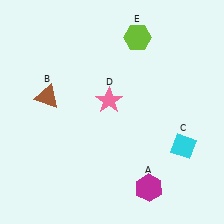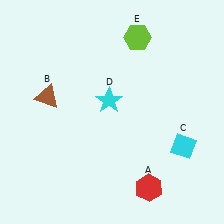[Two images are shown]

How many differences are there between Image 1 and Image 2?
There are 2 differences between the two images.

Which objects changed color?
A changed from magenta to red. D changed from pink to cyan.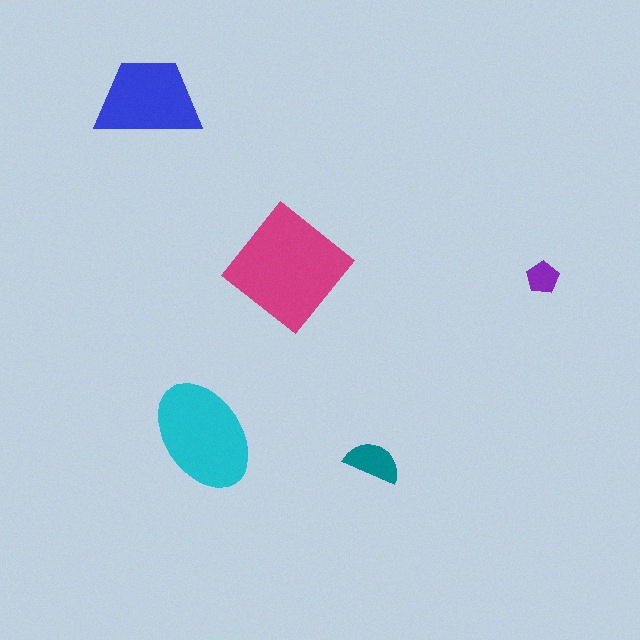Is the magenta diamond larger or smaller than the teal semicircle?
Larger.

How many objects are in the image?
There are 5 objects in the image.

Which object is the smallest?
The purple pentagon.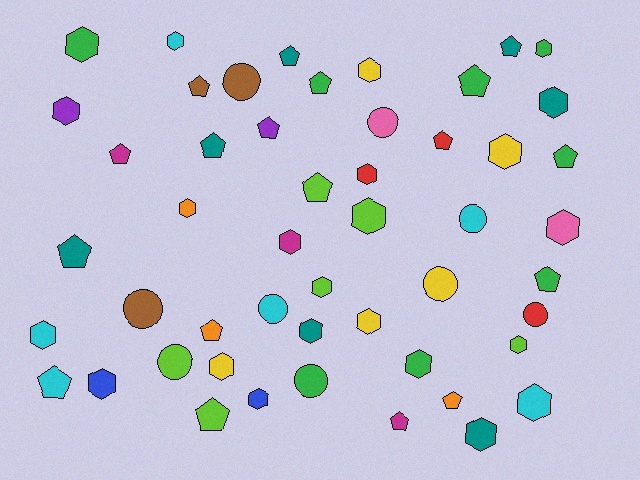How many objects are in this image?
There are 50 objects.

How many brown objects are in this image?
There are 3 brown objects.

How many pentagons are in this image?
There are 18 pentagons.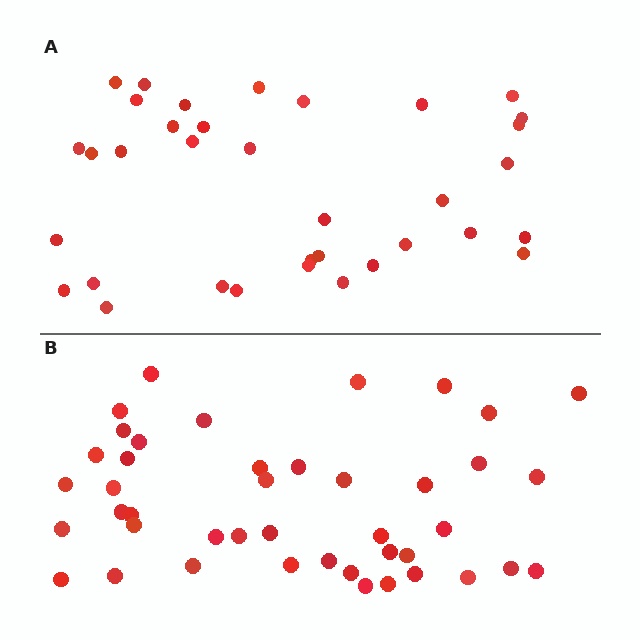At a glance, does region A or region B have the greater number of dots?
Region B (the bottom region) has more dots.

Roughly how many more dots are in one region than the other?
Region B has roughly 8 or so more dots than region A.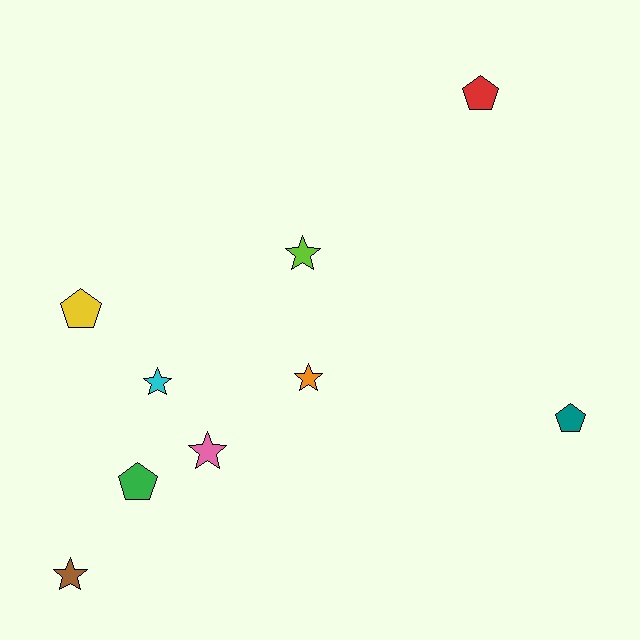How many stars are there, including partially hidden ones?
There are 5 stars.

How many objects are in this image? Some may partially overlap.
There are 9 objects.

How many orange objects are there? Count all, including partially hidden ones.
There is 1 orange object.